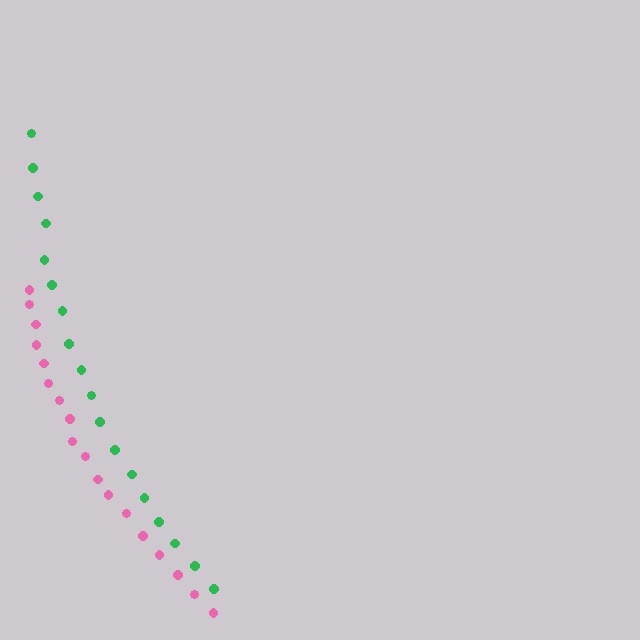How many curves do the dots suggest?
There are 2 distinct paths.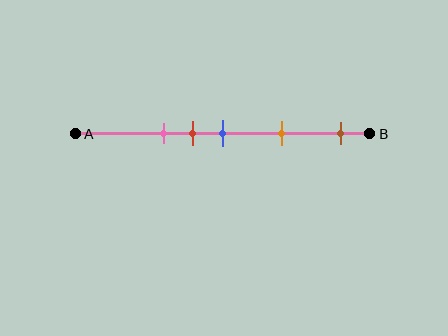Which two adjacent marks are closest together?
The red and blue marks are the closest adjacent pair.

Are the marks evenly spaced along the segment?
No, the marks are not evenly spaced.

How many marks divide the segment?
There are 5 marks dividing the segment.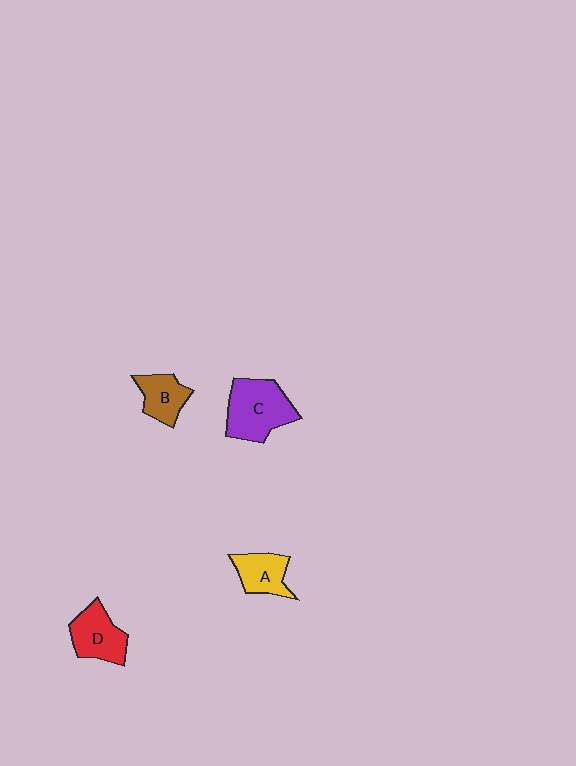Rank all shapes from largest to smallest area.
From largest to smallest: C (purple), D (red), A (yellow), B (brown).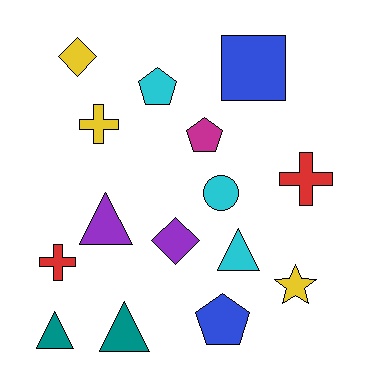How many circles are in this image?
There is 1 circle.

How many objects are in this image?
There are 15 objects.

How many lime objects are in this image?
There are no lime objects.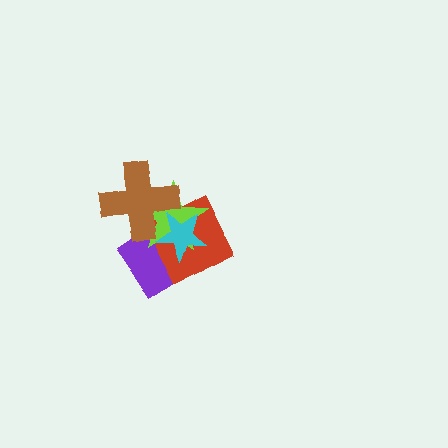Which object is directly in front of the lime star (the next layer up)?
The cyan star is directly in front of the lime star.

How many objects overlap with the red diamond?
4 objects overlap with the red diamond.